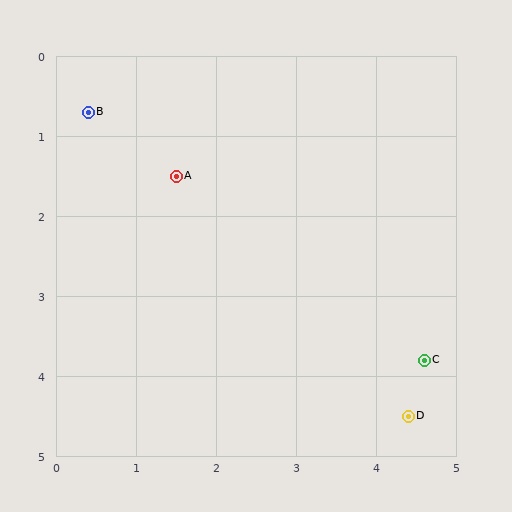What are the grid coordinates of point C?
Point C is at approximately (4.6, 3.8).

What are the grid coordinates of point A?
Point A is at approximately (1.5, 1.5).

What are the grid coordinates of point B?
Point B is at approximately (0.4, 0.7).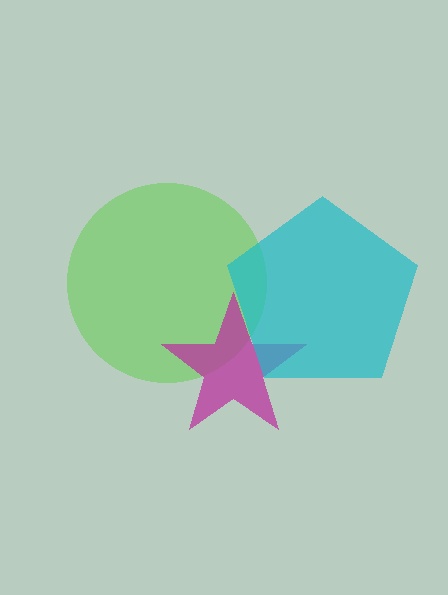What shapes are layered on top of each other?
The layered shapes are: a lime circle, a magenta star, a cyan pentagon.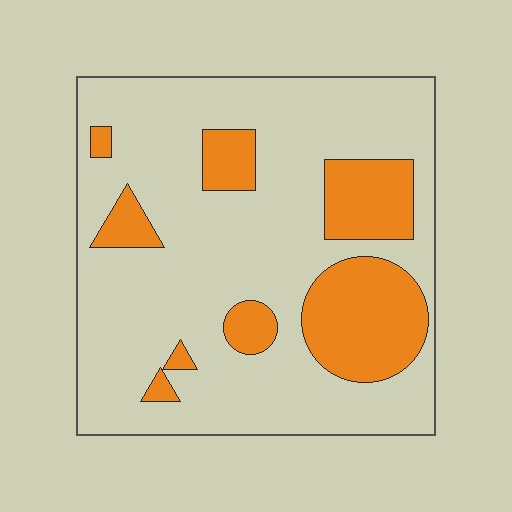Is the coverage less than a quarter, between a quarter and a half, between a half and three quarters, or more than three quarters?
Less than a quarter.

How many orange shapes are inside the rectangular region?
8.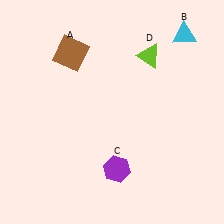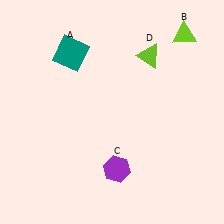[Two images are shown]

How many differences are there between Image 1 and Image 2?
There are 2 differences between the two images.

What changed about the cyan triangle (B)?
In Image 1, B is cyan. In Image 2, it changed to lime.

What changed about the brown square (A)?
In Image 1, A is brown. In Image 2, it changed to teal.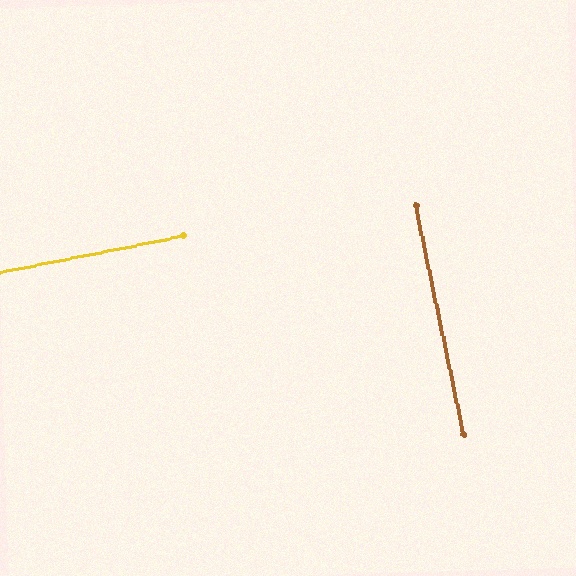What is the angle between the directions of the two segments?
Approximately 89 degrees.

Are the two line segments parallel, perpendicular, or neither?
Perpendicular — they meet at approximately 89°.